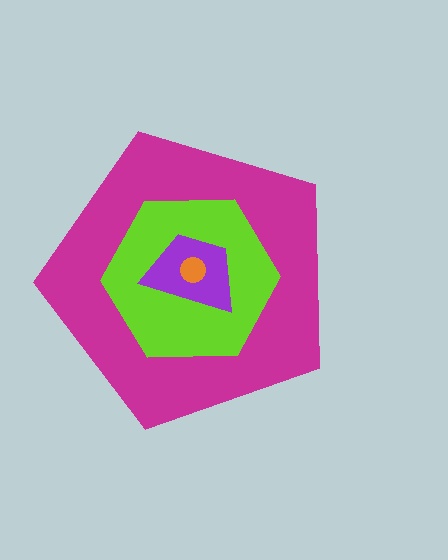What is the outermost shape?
The magenta pentagon.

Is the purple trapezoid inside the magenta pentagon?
Yes.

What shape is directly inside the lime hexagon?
The purple trapezoid.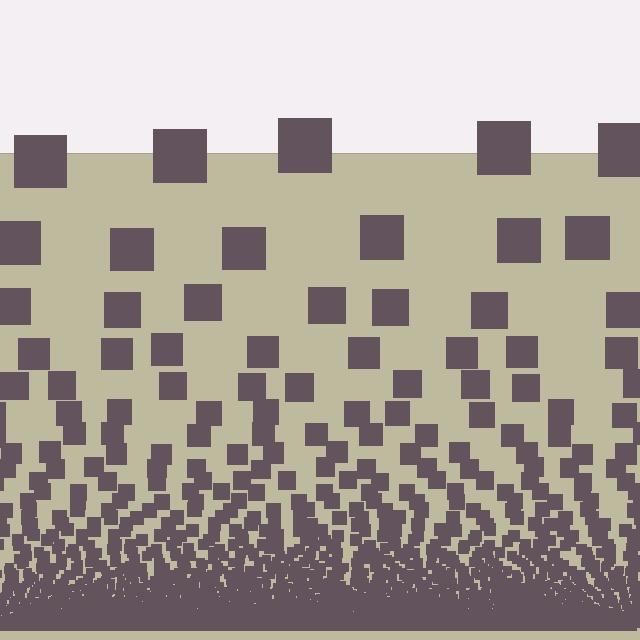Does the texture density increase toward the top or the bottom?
Density increases toward the bottom.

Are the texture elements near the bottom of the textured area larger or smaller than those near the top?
Smaller. The gradient is inverted — elements near the bottom are smaller and denser.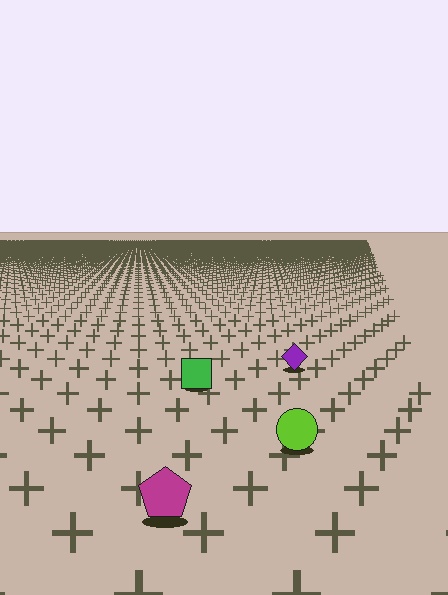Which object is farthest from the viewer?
The purple diamond is farthest from the viewer. It appears smaller and the ground texture around it is denser.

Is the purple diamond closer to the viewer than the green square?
No. The green square is closer — you can tell from the texture gradient: the ground texture is coarser near it.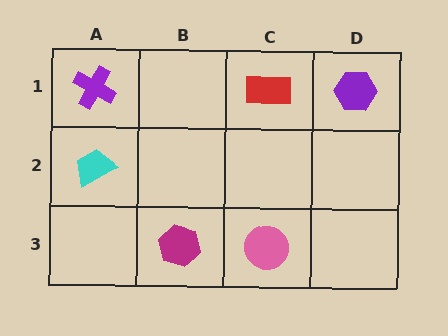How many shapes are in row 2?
1 shape.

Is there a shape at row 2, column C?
No, that cell is empty.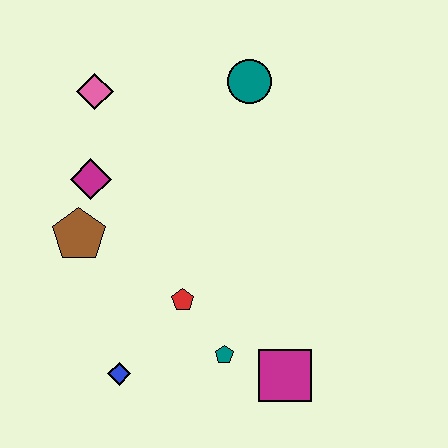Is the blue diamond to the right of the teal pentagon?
No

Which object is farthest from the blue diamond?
The teal circle is farthest from the blue diamond.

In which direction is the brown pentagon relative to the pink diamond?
The brown pentagon is below the pink diamond.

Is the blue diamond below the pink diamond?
Yes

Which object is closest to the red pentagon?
The teal pentagon is closest to the red pentagon.